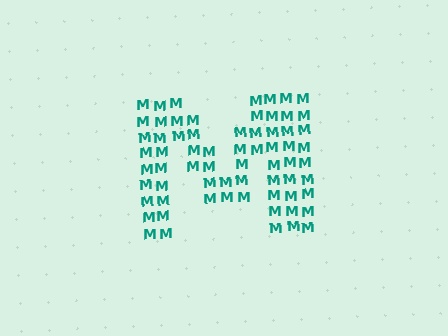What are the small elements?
The small elements are letter M's.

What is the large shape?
The large shape is the letter M.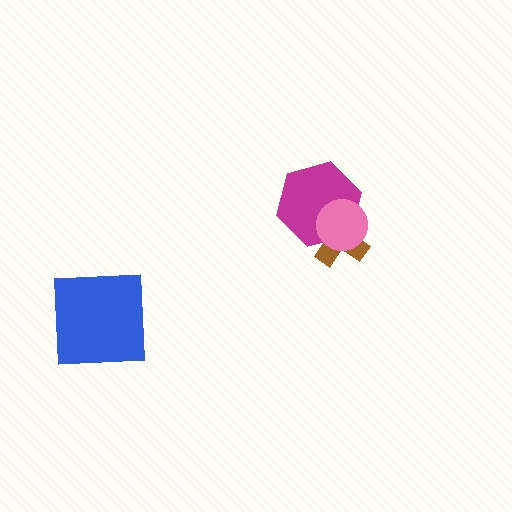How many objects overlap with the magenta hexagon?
2 objects overlap with the magenta hexagon.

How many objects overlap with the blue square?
0 objects overlap with the blue square.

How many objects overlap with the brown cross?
2 objects overlap with the brown cross.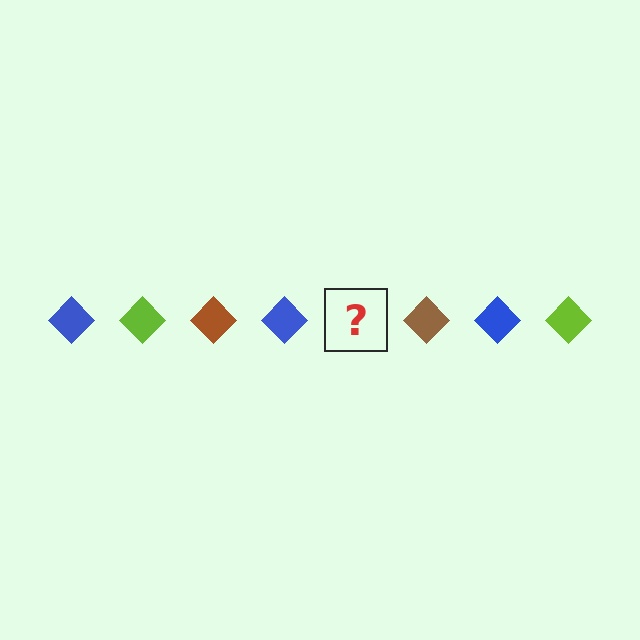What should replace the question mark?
The question mark should be replaced with a lime diamond.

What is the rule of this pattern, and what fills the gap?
The rule is that the pattern cycles through blue, lime, brown diamonds. The gap should be filled with a lime diamond.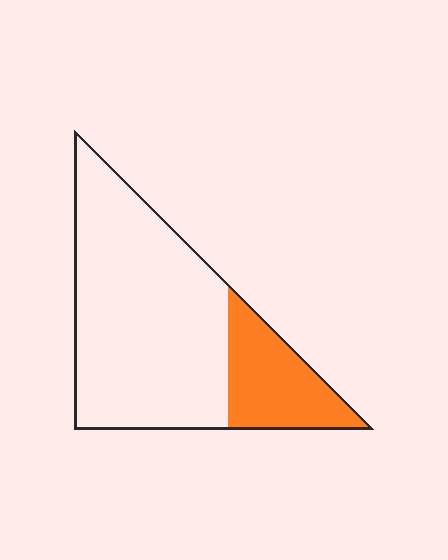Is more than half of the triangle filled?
No.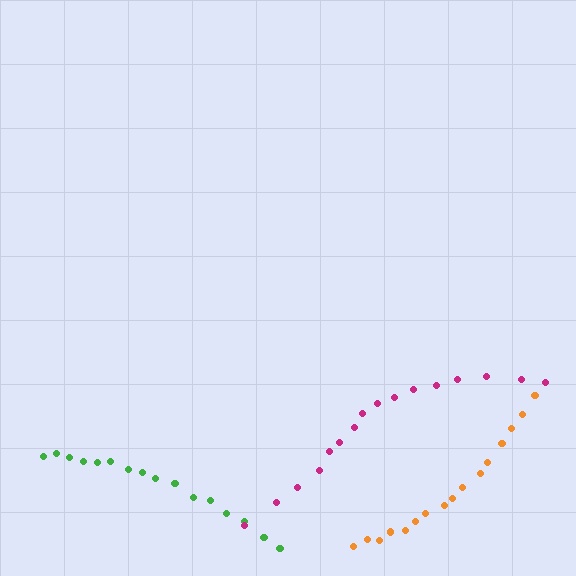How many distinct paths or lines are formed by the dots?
There are 3 distinct paths.